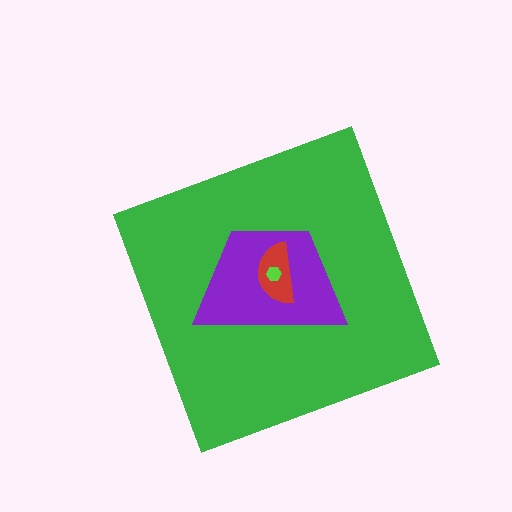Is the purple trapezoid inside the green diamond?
Yes.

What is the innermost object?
The lime hexagon.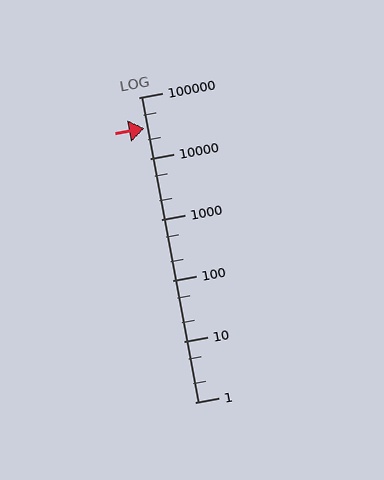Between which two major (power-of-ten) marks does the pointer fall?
The pointer is between 10000 and 100000.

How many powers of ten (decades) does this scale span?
The scale spans 5 decades, from 1 to 100000.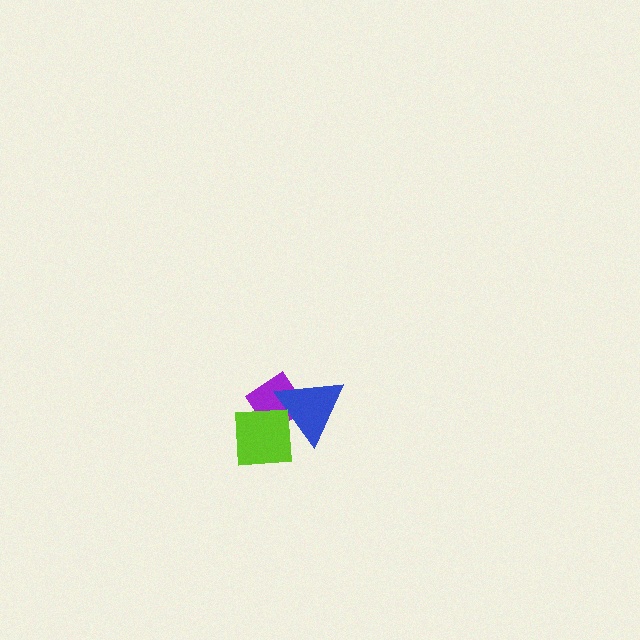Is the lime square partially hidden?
No, no other shape covers it.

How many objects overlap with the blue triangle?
2 objects overlap with the blue triangle.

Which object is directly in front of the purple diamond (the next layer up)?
The blue triangle is directly in front of the purple diamond.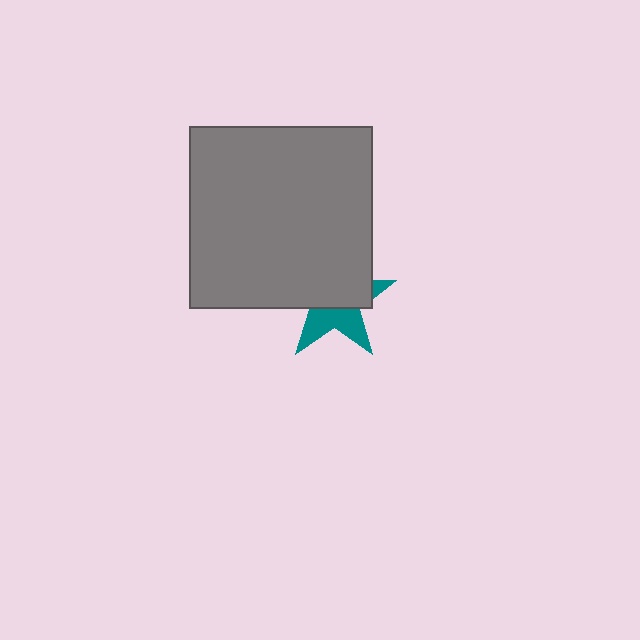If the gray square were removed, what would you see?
You would see the complete teal star.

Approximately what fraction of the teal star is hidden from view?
Roughly 60% of the teal star is hidden behind the gray square.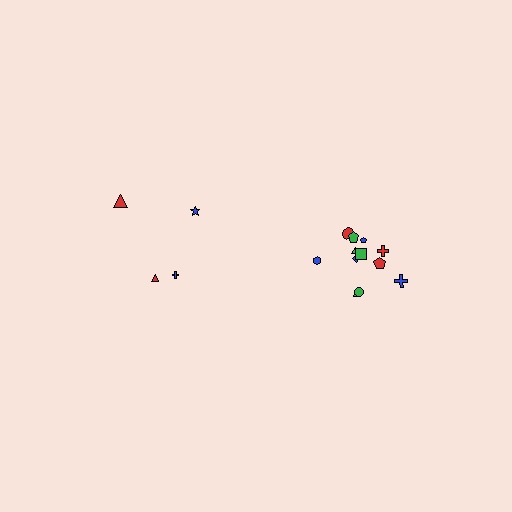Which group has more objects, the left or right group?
The right group.